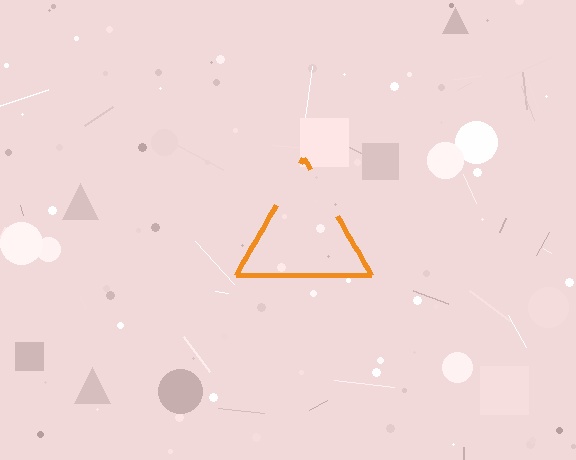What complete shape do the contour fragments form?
The contour fragments form a triangle.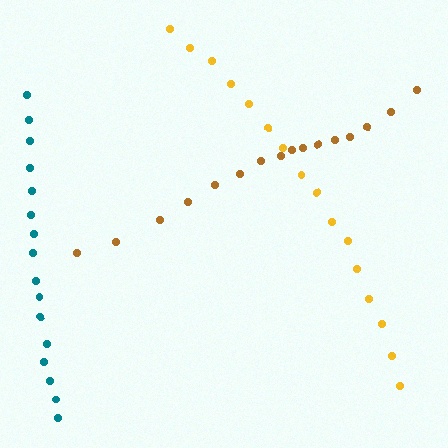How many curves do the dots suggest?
There are 3 distinct paths.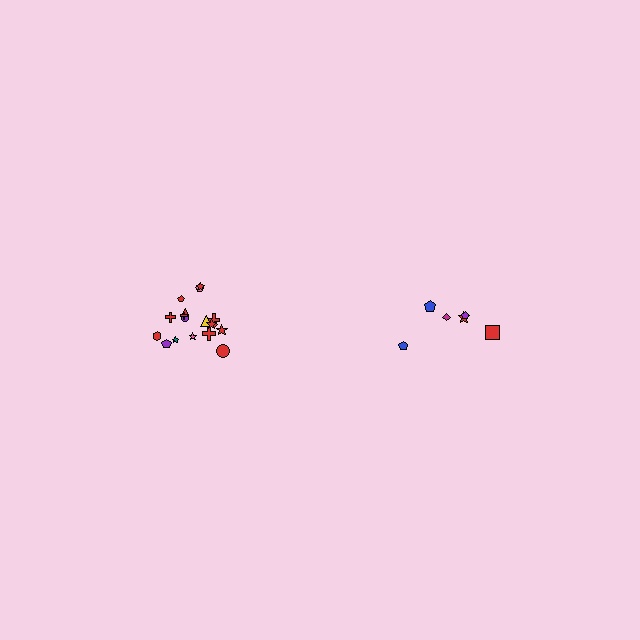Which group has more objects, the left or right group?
The left group.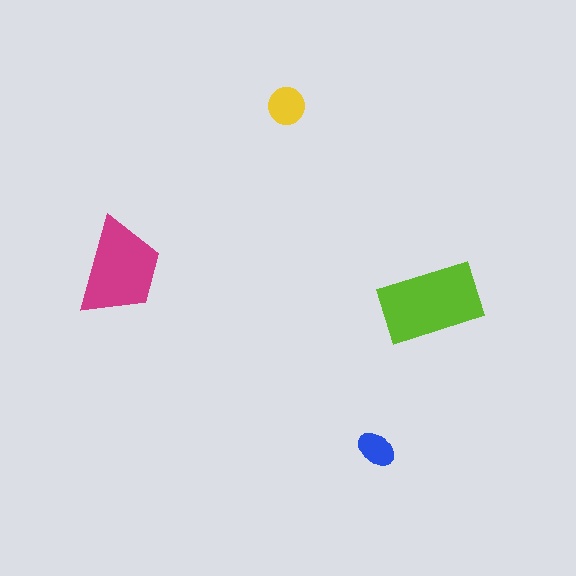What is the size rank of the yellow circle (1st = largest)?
3rd.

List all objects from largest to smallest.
The lime rectangle, the magenta trapezoid, the yellow circle, the blue ellipse.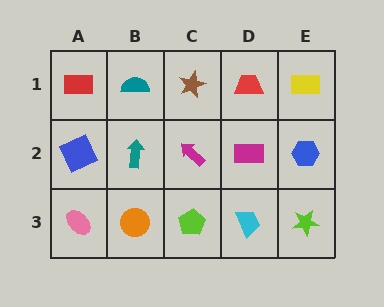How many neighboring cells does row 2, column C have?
4.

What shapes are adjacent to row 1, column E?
A blue hexagon (row 2, column E), a red trapezoid (row 1, column D).